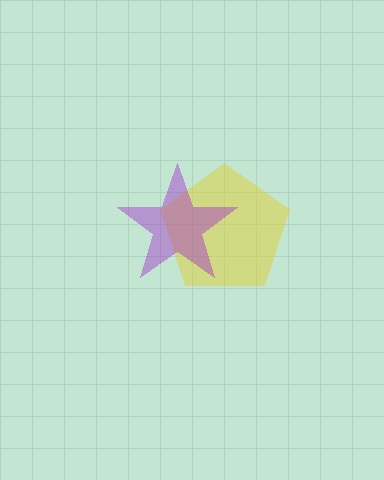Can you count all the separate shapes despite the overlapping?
Yes, there are 2 separate shapes.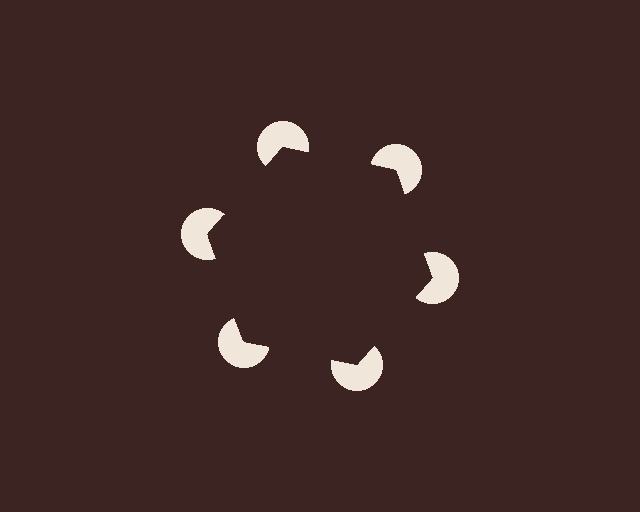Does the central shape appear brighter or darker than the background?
It typically appears slightly darker than the background, even though no actual brightness change is drawn.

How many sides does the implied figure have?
6 sides.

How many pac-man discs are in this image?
There are 6 — one at each vertex of the illusory hexagon.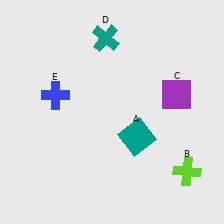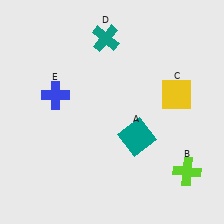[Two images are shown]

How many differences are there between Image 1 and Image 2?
There is 1 difference between the two images.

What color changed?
The square (C) changed from purple in Image 1 to yellow in Image 2.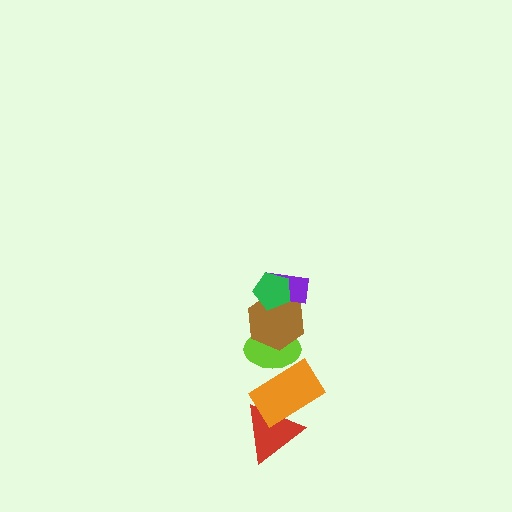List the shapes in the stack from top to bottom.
From top to bottom: the green pentagon, the purple rectangle, the brown hexagon, the lime ellipse, the orange rectangle, the red triangle.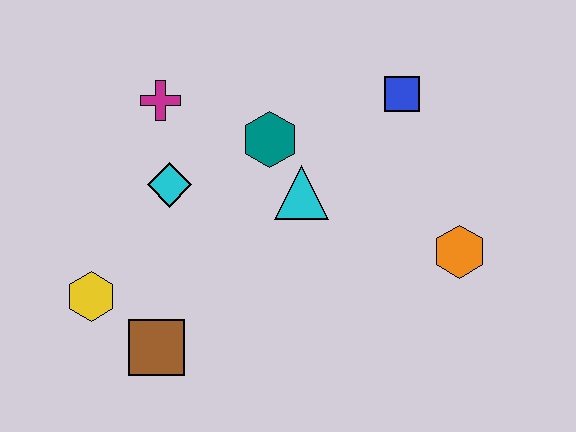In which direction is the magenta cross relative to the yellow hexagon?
The magenta cross is above the yellow hexagon.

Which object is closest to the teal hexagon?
The cyan triangle is closest to the teal hexagon.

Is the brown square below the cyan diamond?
Yes